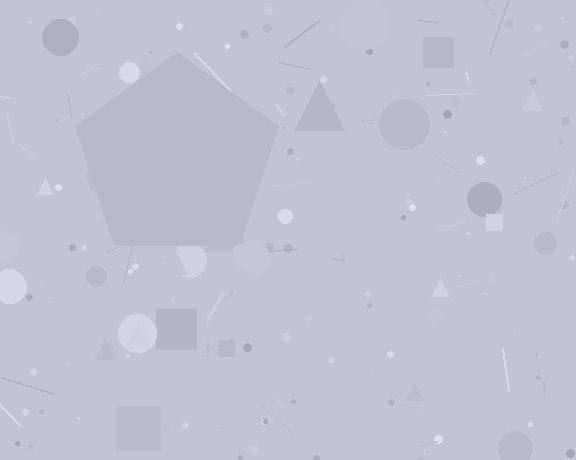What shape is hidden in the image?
A pentagon is hidden in the image.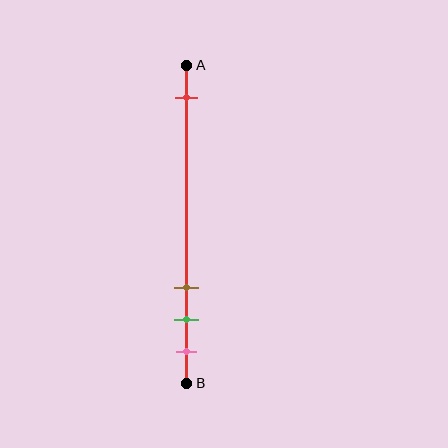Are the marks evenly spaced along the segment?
No, the marks are not evenly spaced.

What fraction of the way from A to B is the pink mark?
The pink mark is approximately 90% (0.9) of the way from A to B.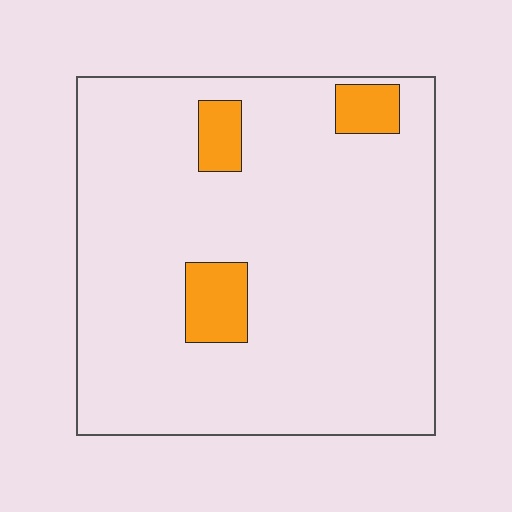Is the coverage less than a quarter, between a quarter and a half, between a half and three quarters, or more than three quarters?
Less than a quarter.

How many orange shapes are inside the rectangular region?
3.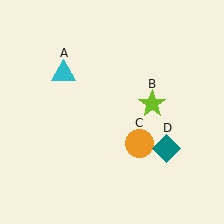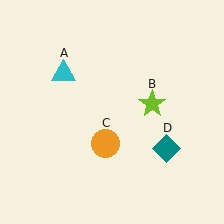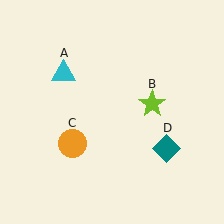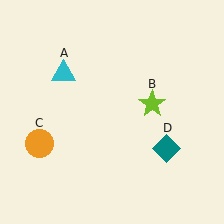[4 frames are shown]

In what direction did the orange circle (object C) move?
The orange circle (object C) moved left.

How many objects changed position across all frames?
1 object changed position: orange circle (object C).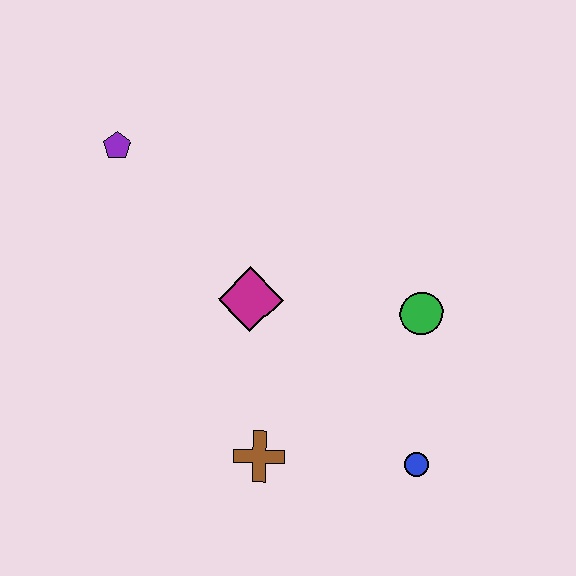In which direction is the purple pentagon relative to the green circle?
The purple pentagon is to the left of the green circle.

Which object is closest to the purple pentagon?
The magenta diamond is closest to the purple pentagon.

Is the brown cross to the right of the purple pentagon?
Yes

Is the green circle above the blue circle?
Yes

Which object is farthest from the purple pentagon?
The blue circle is farthest from the purple pentagon.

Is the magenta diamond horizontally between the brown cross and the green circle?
No